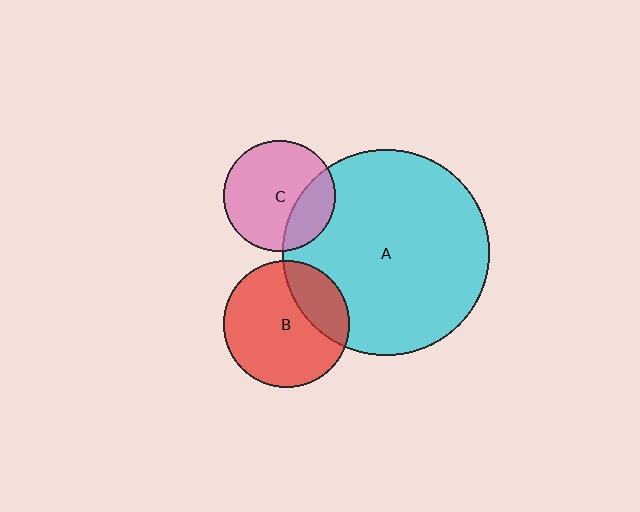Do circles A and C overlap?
Yes.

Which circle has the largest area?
Circle A (cyan).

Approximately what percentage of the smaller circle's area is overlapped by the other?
Approximately 25%.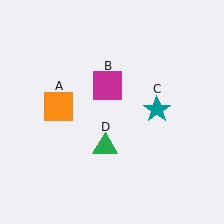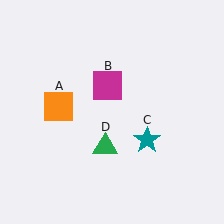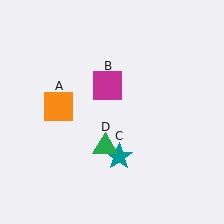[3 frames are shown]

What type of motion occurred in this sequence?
The teal star (object C) rotated clockwise around the center of the scene.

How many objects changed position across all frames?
1 object changed position: teal star (object C).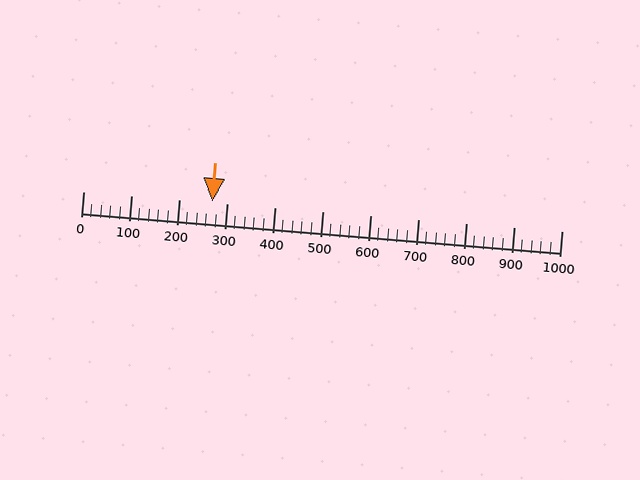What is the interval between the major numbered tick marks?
The major tick marks are spaced 100 units apart.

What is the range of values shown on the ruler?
The ruler shows values from 0 to 1000.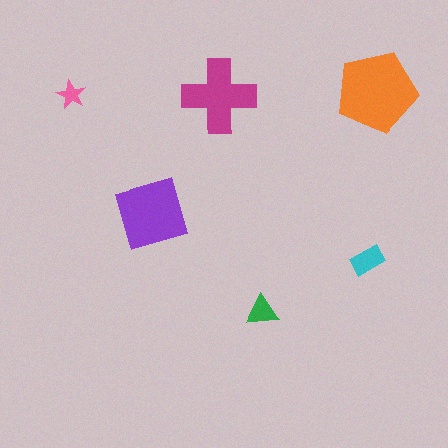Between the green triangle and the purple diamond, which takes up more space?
The purple diamond.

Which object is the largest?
The orange pentagon.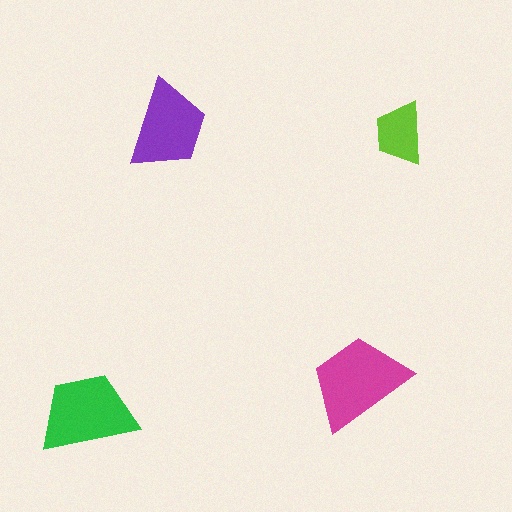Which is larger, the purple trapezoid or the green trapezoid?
The green one.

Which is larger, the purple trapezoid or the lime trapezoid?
The purple one.